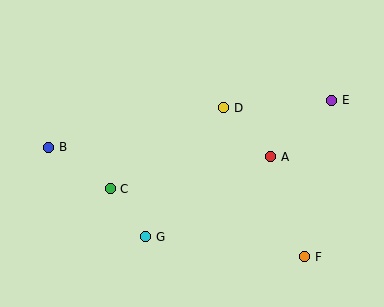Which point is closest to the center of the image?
Point D at (224, 108) is closest to the center.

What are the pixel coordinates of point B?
Point B is at (49, 147).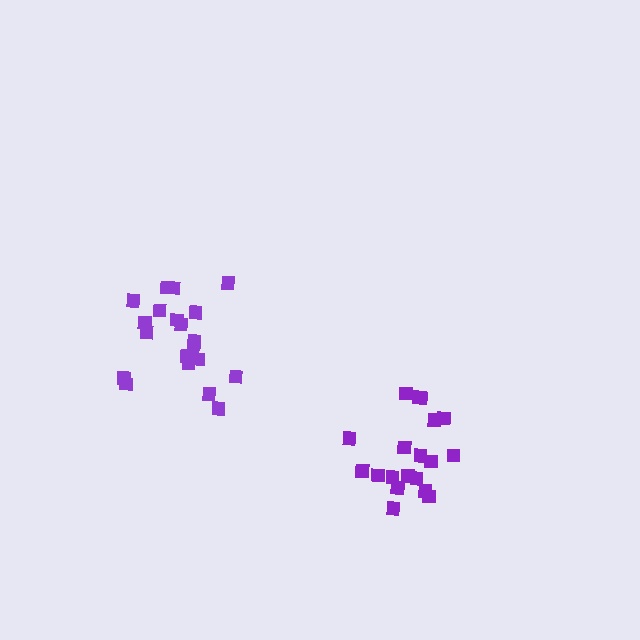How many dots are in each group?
Group 1: 20 dots, Group 2: 20 dots (40 total).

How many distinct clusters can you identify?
There are 2 distinct clusters.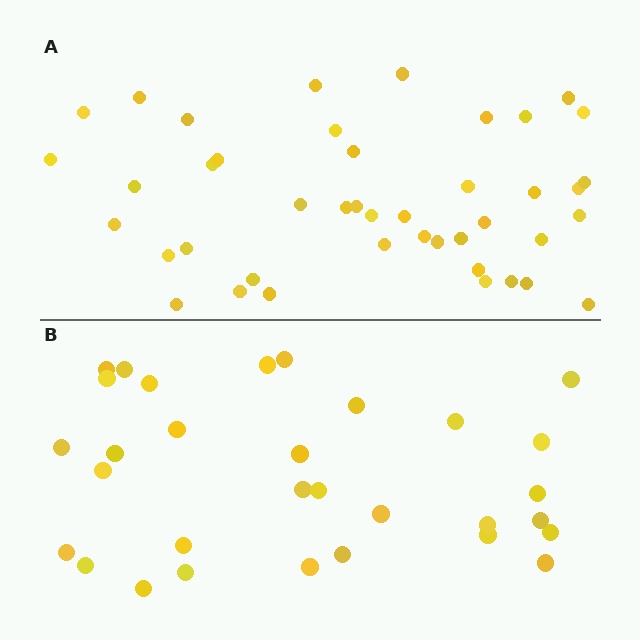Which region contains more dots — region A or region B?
Region A (the top region) has more dots.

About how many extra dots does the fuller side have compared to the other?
Region A has roughly 12 or so more dots than region B.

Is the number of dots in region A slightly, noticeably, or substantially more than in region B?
Region A has noticeably more, but not dramatically so. The ratio is roughly 1.4 to 1.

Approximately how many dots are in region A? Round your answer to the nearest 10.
About 40 dots. (The exact count is 43, which rounds to 40.)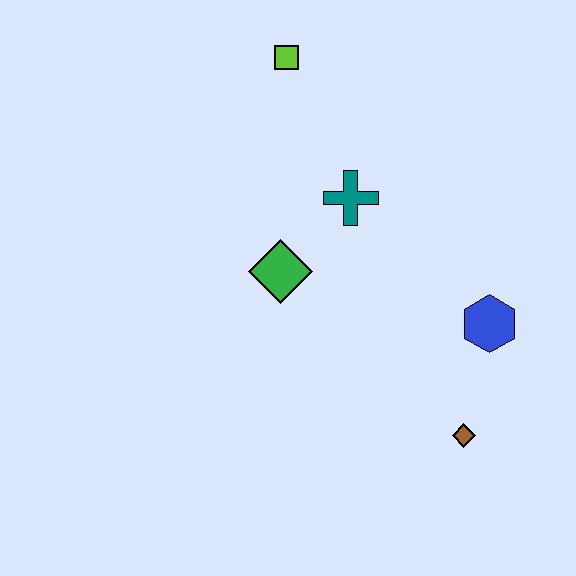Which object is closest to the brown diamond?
The blue hexagon is closest to the brown diamond.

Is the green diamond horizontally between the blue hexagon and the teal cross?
No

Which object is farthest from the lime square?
The brown diamond is farthest from the lime square.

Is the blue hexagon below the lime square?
Yes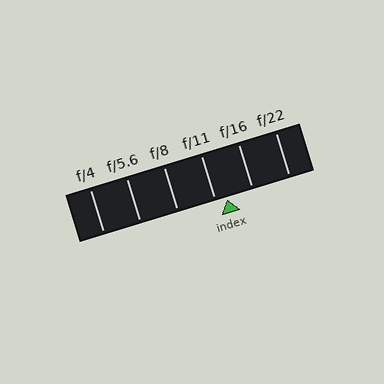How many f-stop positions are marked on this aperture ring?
There are 6 f-stop positions marked.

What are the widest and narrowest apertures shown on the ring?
The widest aperture shown is f/4 and the narrowest is f/22.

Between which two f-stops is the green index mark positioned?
The index mark is between f/11 and f/16.